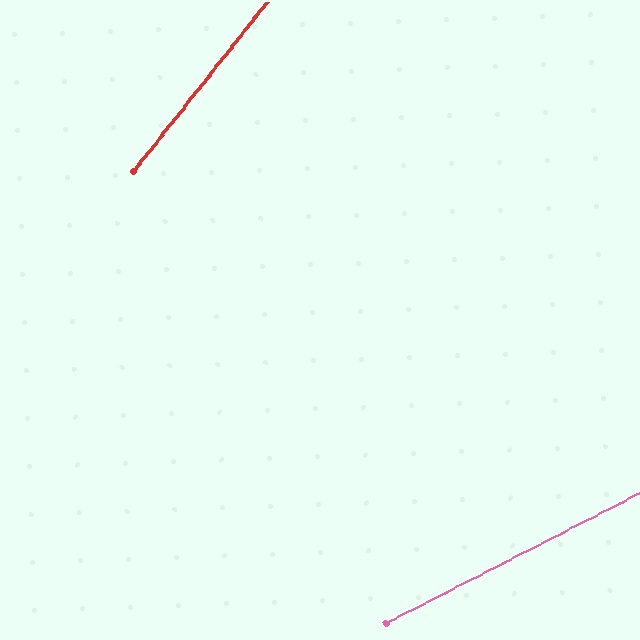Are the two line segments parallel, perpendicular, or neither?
Neither parallel nor perpendicular — they differ by about 25°.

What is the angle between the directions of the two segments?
Approximately 25 degrees.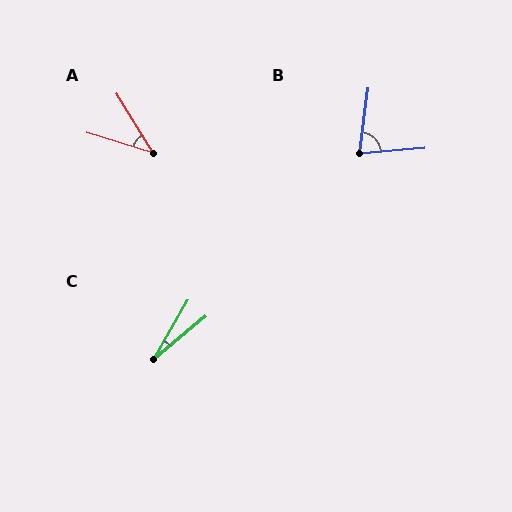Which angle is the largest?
B, at approximately 77 degrees.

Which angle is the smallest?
C, at approximately 20 degrees.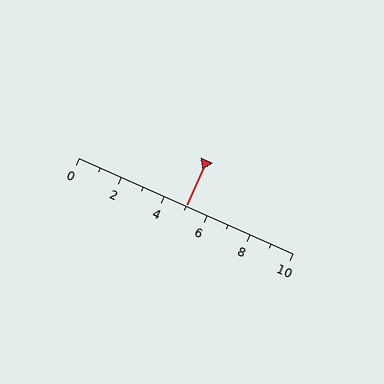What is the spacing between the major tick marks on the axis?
The major ticks are spaced 2 apart.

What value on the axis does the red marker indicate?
The marker indicates approximately 5.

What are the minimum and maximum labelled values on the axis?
The axis runs from 0 to 10.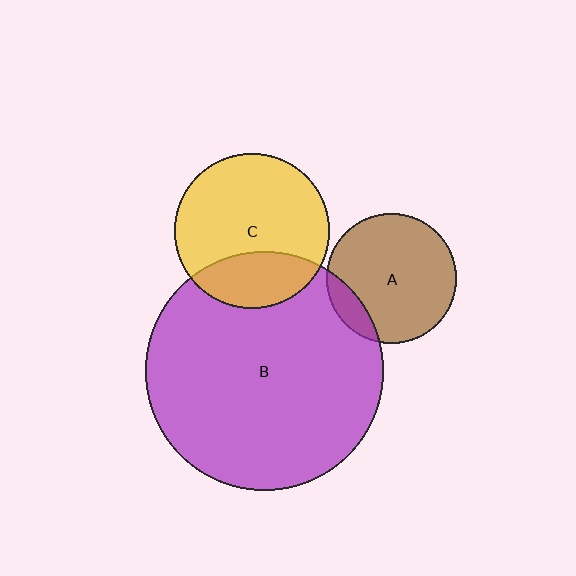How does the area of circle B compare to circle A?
Approximately 3.4 times.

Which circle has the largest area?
Circle B (purple).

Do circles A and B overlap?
Yes.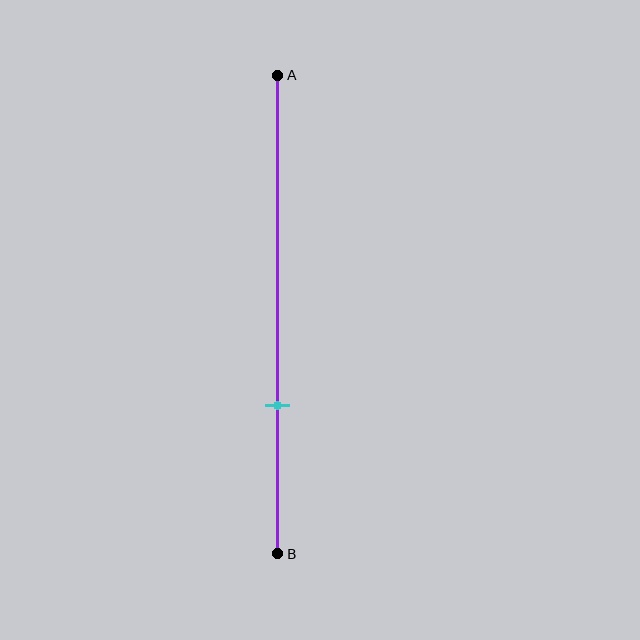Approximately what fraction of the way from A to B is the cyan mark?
The cyan mark is approximately 70% of the way from A to B.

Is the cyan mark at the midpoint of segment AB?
No, the mark is at about 70% from A, not at the 50% midpoint.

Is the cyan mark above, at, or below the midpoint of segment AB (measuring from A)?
The cyan mark is below the midpoint of segment AB.